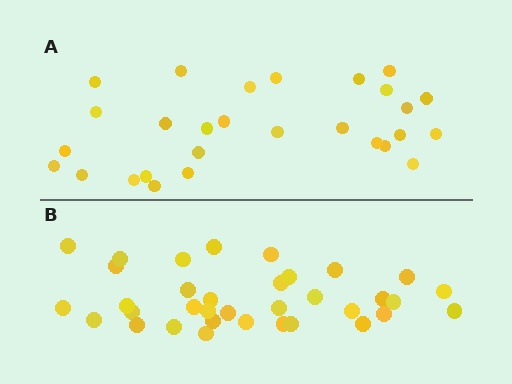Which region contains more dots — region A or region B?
Region B (the bottom region) has more dots.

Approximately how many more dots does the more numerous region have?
Region B has roughly 8 or so more dots than region A.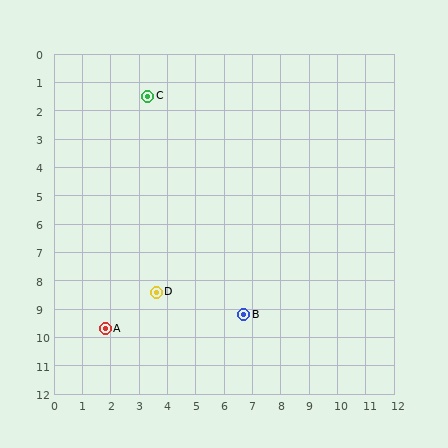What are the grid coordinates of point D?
Point D is at approximately (3.6, 8.4).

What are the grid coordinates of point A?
Point A is at approximately (1.8, 9.7).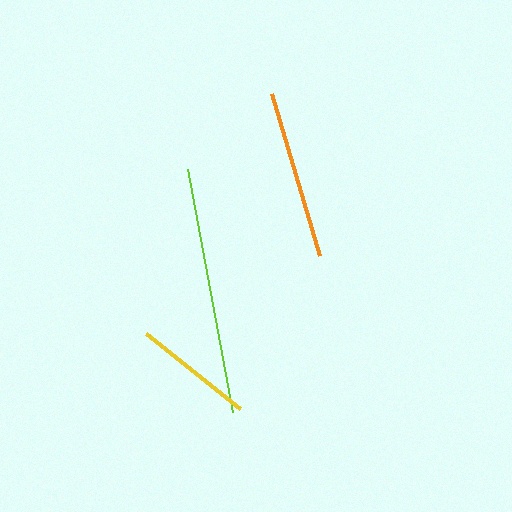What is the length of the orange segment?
The orange segment is approximately 169 pixels long.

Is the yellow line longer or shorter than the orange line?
The orange line is longer than the yellow line.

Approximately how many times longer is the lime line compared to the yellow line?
The lime line is approximately 2.0 times the length of the yellow line.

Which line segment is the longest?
The lime line is the longest at approximately 246 pixels.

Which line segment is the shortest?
The yellow line is the shortest at approximately 121 pixels.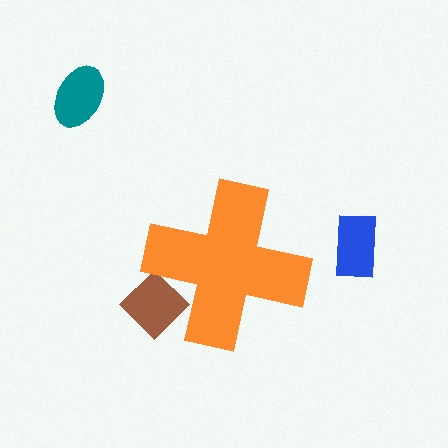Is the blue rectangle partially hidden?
No, the blue rectangle is fully visible.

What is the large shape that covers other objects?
An orange cross.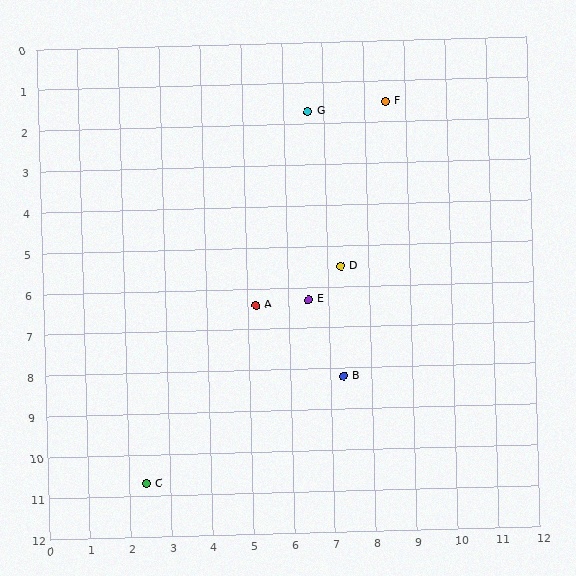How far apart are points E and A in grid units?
Points E and A are about 1.3 grid units apart.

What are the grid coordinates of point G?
Point G is at approximately (6.6, 1.7).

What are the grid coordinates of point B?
Point B is at approximately (7.3, 8.2).